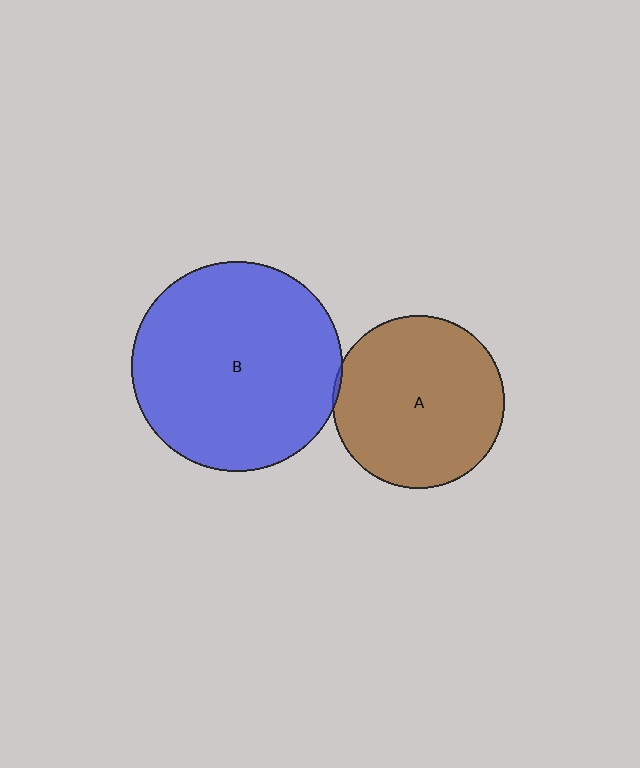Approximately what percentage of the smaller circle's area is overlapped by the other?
Approximately 5%.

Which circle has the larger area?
Circle B (blue).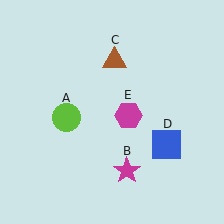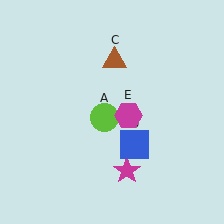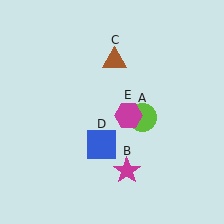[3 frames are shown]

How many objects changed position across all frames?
2 objects changed position: lime circle (object A), blue square (object D).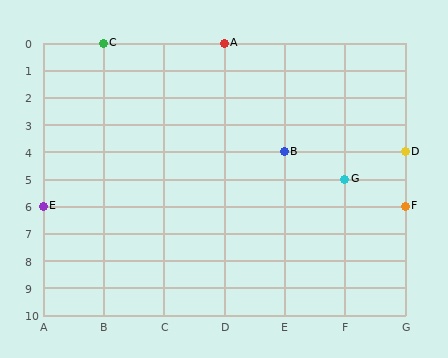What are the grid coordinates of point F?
Point F is at grid coordinates (G, 6).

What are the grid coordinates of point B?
Point B is at grid coordinates (E, 4).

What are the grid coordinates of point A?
Point A is at grid coordinates (D, 0).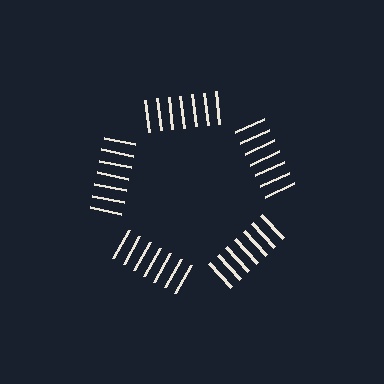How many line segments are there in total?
35 — 7 along each of the 5 edges.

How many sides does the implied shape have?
5 sides — the line-ends trace a pentagon.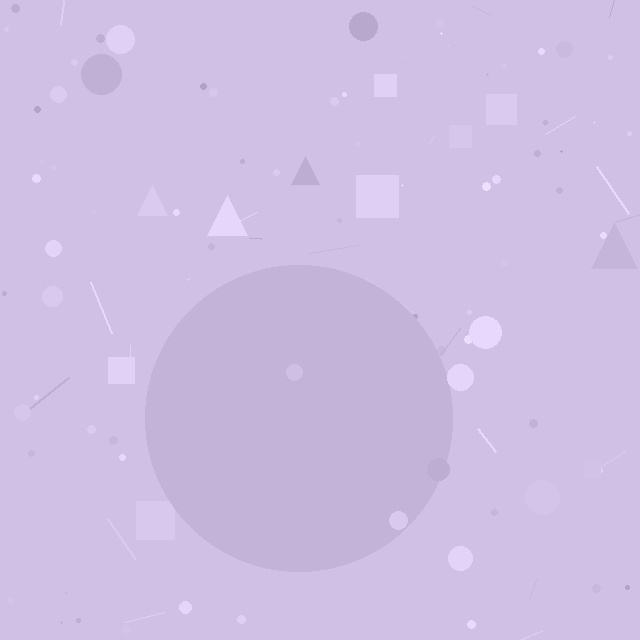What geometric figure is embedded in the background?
A circle is embedded in the background.